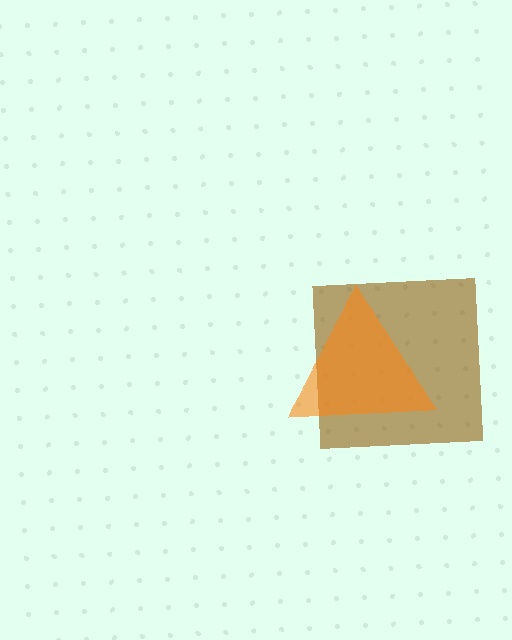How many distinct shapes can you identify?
There are 2 distinct shapes: a brown square, an orange triangle.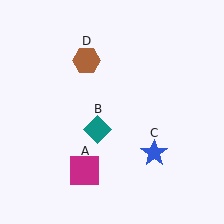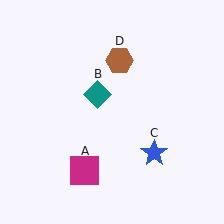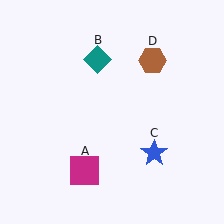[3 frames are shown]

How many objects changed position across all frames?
2 objects changed position: teal diamond (object B), brown hexagon (object D).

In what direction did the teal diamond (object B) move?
The teal diamond (object B) moved up.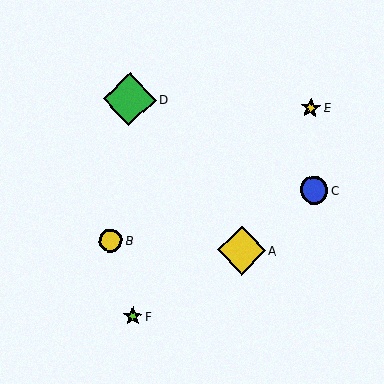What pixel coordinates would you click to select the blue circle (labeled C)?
Click at (314, 190) to select the blue circle C.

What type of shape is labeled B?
Shape B is a yellow circle.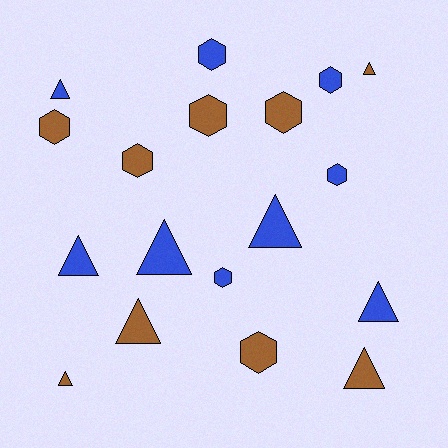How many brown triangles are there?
There are 4 brown triangles.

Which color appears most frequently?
Blue, with 9 objects.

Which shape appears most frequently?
Hexagon, with 9 objects.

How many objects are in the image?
There are 18 objects.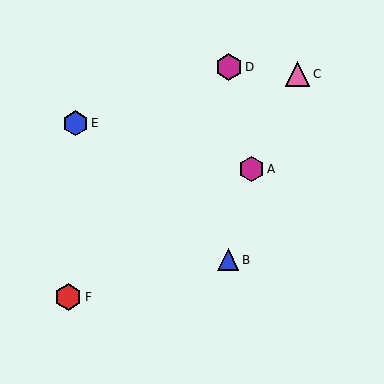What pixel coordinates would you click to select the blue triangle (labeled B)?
Click at (228, 260) to select the blue triangle B.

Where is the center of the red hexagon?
The center of the red hexagon is at (68, 297).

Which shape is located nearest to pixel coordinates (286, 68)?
The pink triangle (labeled C) at (298, 74) is nearest to that location.